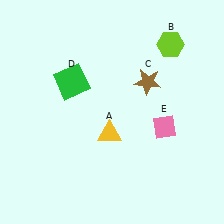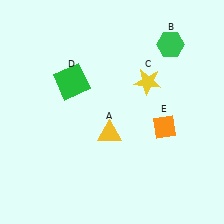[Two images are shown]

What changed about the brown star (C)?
In Image 1, C is brown. In Image 2, it changed to yellow.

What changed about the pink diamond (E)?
In Image 1, E is pink. In Image 2, it changed to orange.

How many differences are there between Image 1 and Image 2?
There are 3 differences between the two images.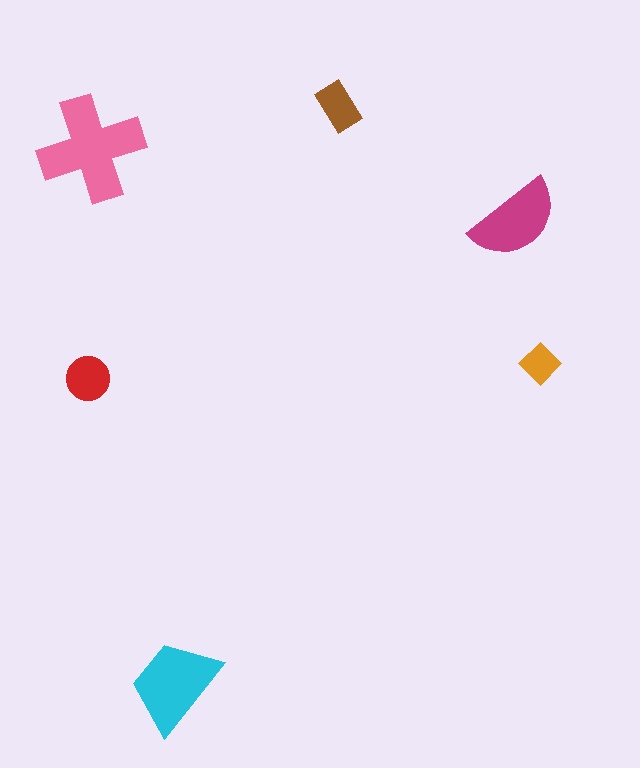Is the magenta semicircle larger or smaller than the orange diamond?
Larger.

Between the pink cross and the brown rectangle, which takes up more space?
The pink cross.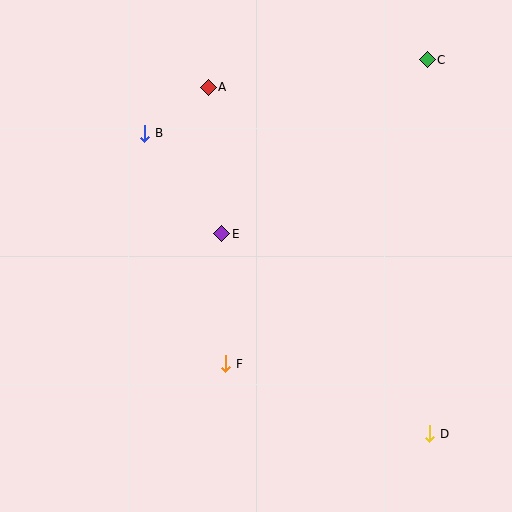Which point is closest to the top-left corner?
Point B is closest to the top-left corner.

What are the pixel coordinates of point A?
Point A is at (208, 87).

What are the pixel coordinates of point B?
Point B is at (145, 133).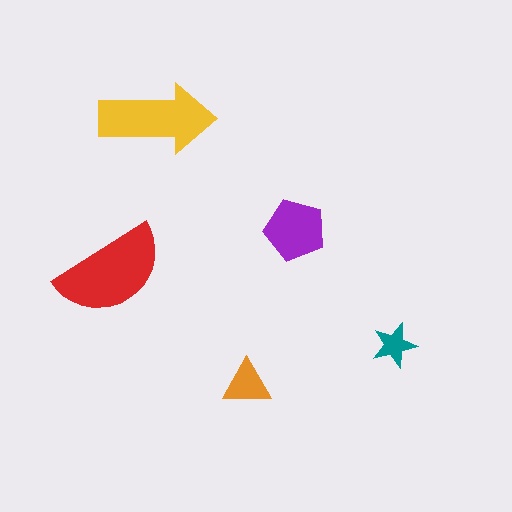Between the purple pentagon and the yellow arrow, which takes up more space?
The yellow arrow.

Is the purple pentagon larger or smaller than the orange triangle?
Larger.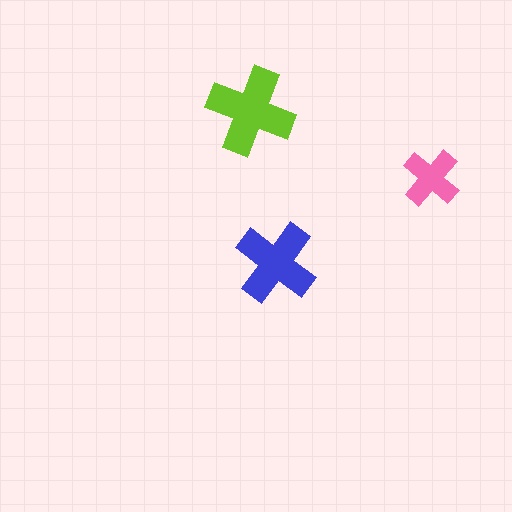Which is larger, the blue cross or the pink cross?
The blue one.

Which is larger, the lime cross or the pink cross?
The lime one.